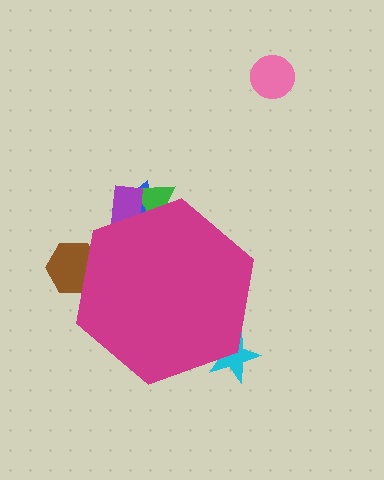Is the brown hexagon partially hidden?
Yes, the brown hexagon is partially hidden behind the magenta hexagon.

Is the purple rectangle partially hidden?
Yes, the purple rectangle is partially hidden behind the magenta hexagon.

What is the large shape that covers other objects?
A magenta hexagon.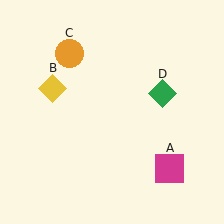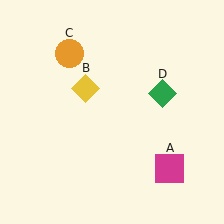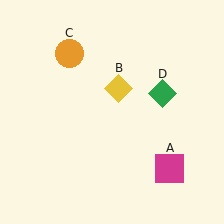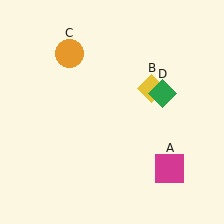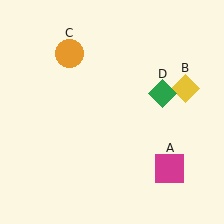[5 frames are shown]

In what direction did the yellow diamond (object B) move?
The yellow diamond (object B) moved right.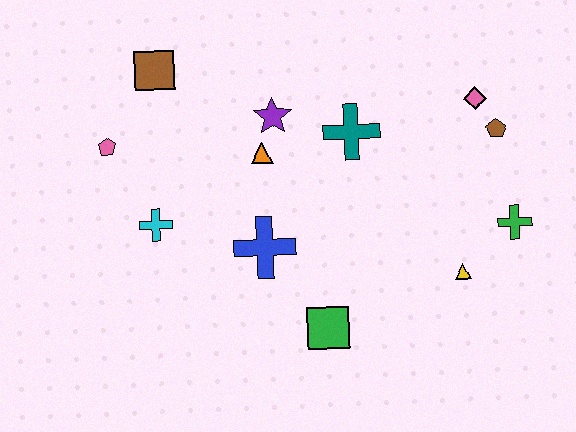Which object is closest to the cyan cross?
The pink pentagon is closest to the cyan cross.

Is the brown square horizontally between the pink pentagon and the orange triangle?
Yes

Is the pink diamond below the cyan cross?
No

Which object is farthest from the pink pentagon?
The green cross is farthest from the pink pentagon.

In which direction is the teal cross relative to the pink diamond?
The teal cross is to the left of the pink diamond.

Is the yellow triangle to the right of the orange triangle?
Yes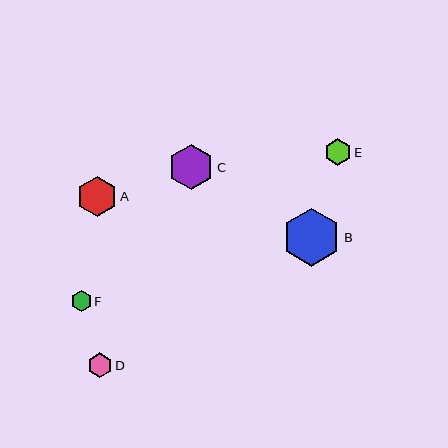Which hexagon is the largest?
Hexagon B is the largest with a size of approximately 58 pixels.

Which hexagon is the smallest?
Hexagon F is the smallest with a size of approximately 21 pixels.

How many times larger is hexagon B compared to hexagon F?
Hexagon B is approximately 2.8 times the size of hexagon F.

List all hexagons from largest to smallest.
From largest to smallest: B, C, A, E, D, F.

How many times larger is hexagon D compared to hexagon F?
Hexagon D is approximately 1.2 times the size of hexagon F.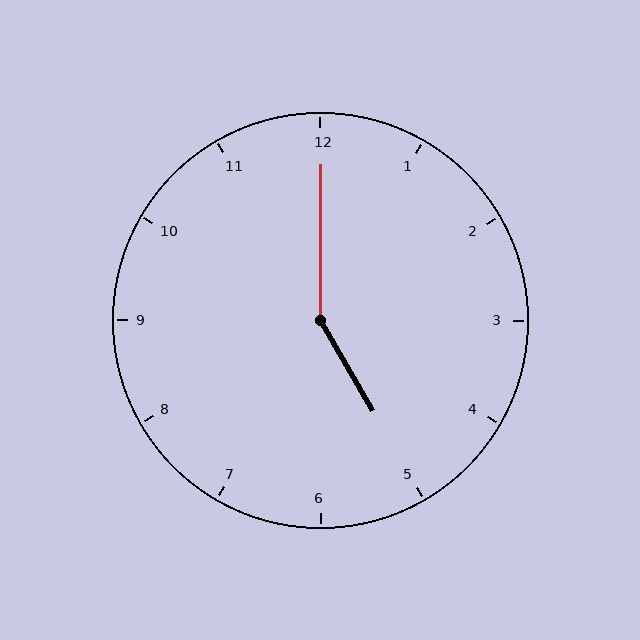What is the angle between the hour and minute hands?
Approximately 150 degrees.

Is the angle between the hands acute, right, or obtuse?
It is obtuse.